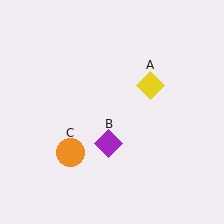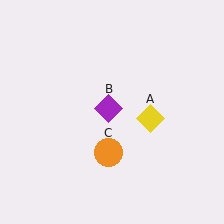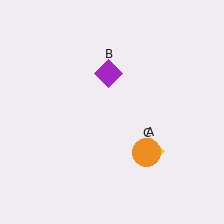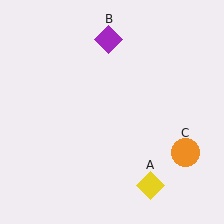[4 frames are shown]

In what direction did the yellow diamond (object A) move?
The yellow diamond (object A) moved down.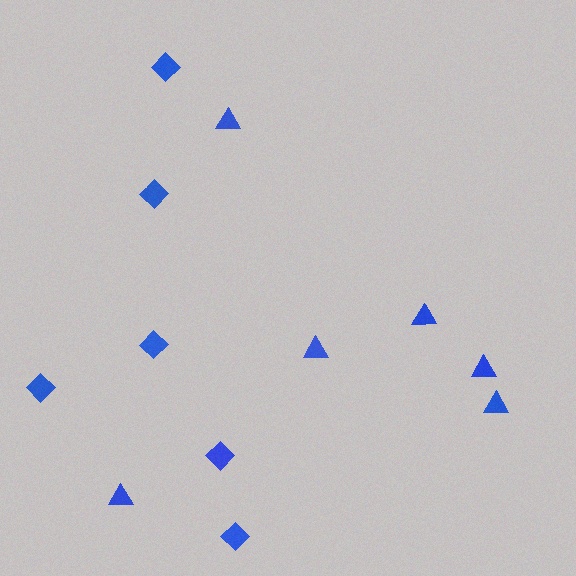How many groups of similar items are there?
There are 2 groups: one group of diamonds (6) and one group of triangles (6).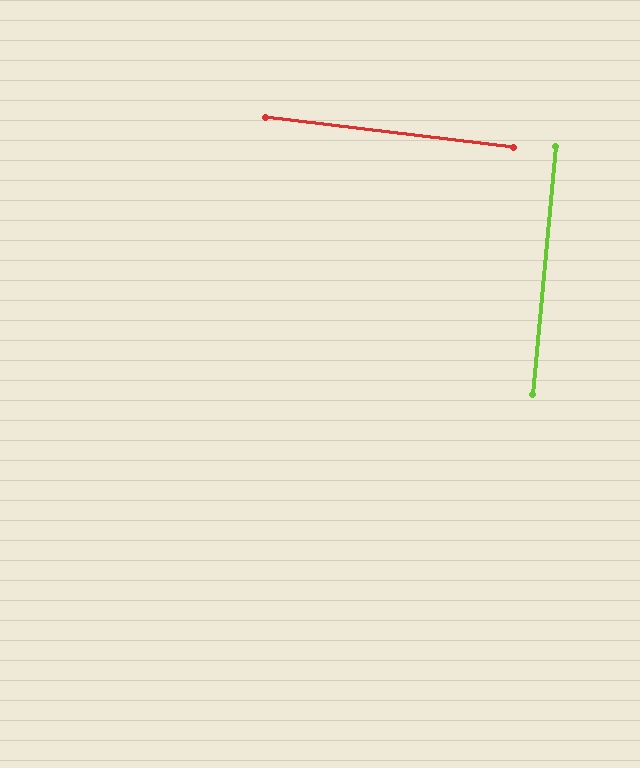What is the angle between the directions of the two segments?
Approximately 88 degrees.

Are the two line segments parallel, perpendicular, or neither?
Perpendicular — they meet at approximately 88°.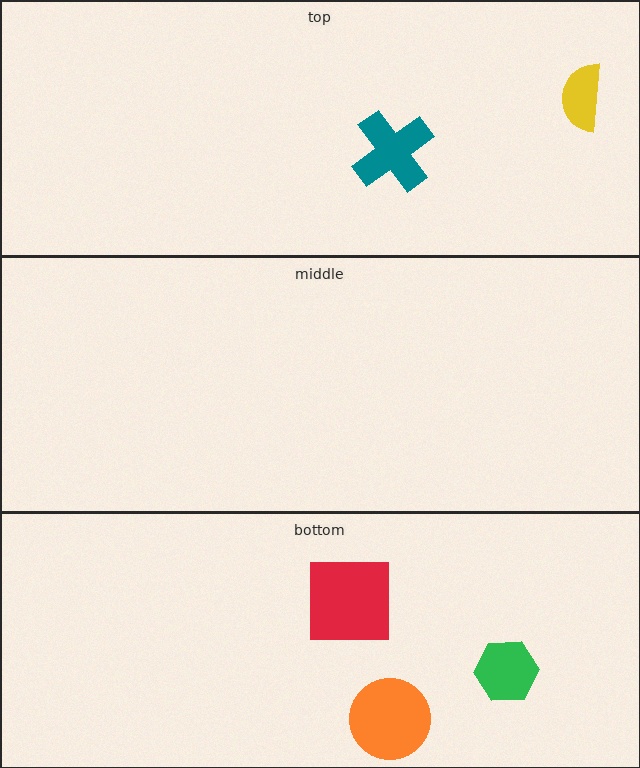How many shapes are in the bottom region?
3.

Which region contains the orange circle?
The bottom region.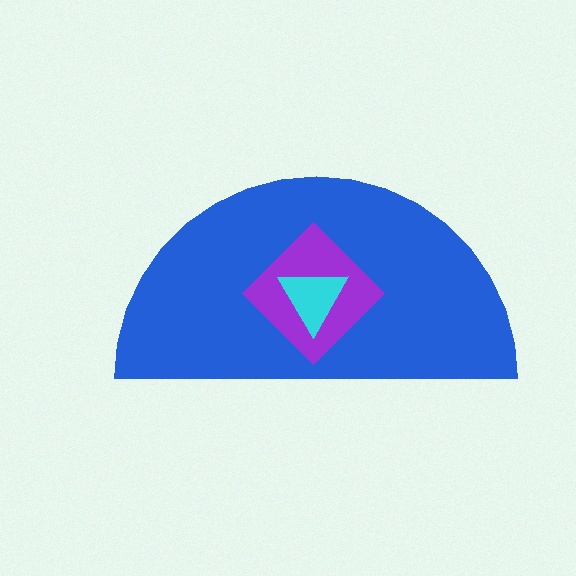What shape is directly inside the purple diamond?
The cyan triangle.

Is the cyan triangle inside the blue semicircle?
Yes.